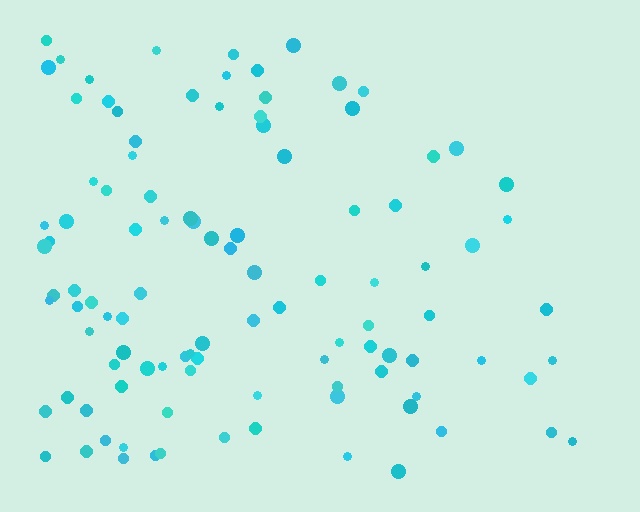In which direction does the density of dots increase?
From right to left, with the left side densest.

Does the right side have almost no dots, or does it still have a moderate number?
Still a moderate number, just noticeably fewer than the left.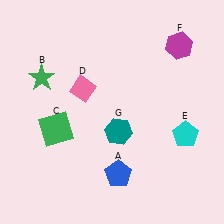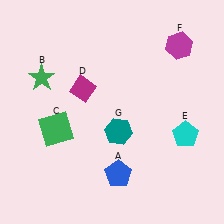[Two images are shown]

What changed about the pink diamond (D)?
In Image 1, D is pink. In Image 2, it changed to magenta.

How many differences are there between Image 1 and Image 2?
There is 1 difference between the two images.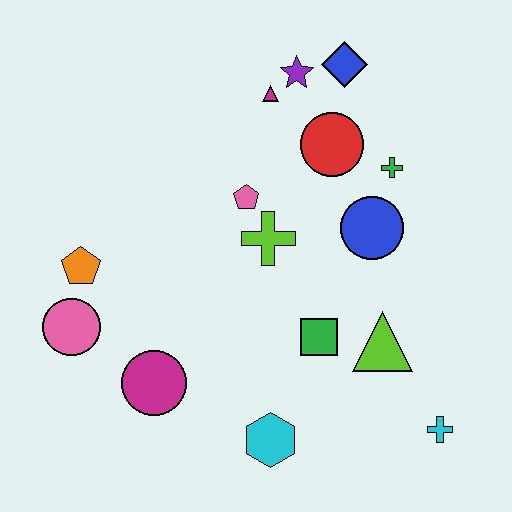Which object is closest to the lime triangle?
The green square is closest to the lime triangle.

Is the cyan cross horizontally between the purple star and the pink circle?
No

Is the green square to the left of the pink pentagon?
No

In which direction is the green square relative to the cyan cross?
The green square is to the left of the cyan cross.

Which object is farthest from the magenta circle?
The blue diamond is farthest from the magenta circle.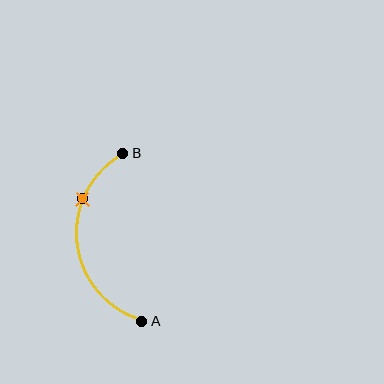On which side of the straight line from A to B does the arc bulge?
The arc bulges to the left of the straight line connecting A and B.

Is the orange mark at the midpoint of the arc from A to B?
No. The orange mark lies on the arc but is closer to endpoint B. The arc midpoint would be at the point on the curve equidistant along the arc from both A and B.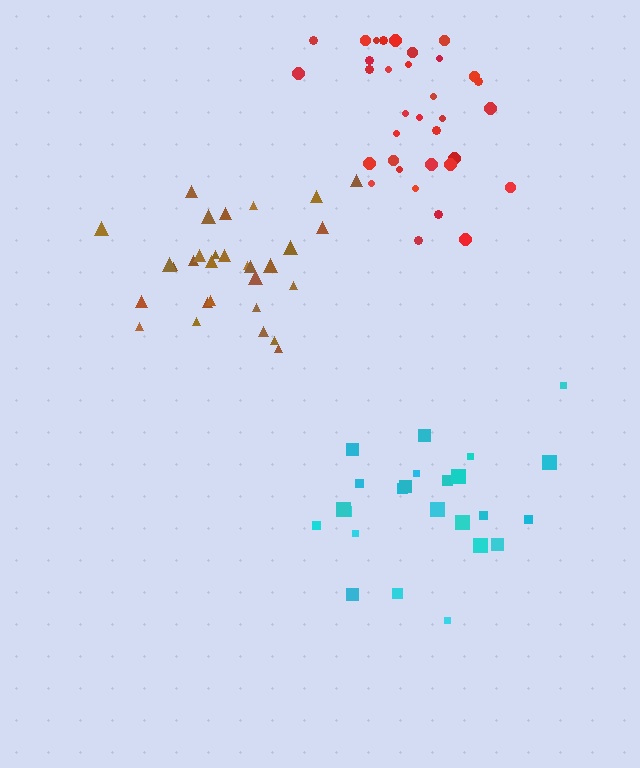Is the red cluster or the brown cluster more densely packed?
Brown.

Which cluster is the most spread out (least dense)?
Cyan.